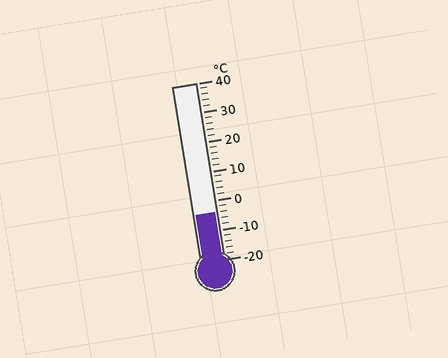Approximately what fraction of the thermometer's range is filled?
The thermometer is filled to approximately 25% of its range.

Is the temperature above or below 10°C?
The temperature is below 10°C.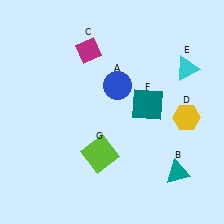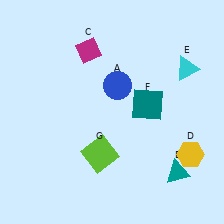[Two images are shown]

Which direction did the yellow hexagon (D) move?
The yellow hexagon (D) moved down.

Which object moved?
The yellow hexagon (D) moved down.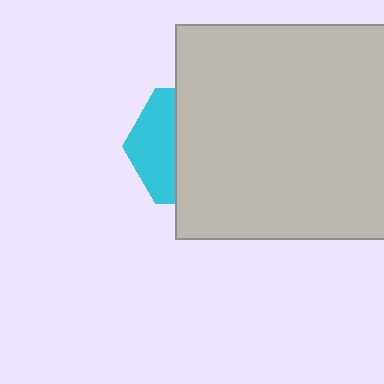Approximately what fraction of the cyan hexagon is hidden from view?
Roughly 63% of the cyan hexagon is hidden behind the light gray rectangle.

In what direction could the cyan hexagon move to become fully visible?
The cyan hexagon could move left. That would shift it out from behind the light gray rectangle entirely.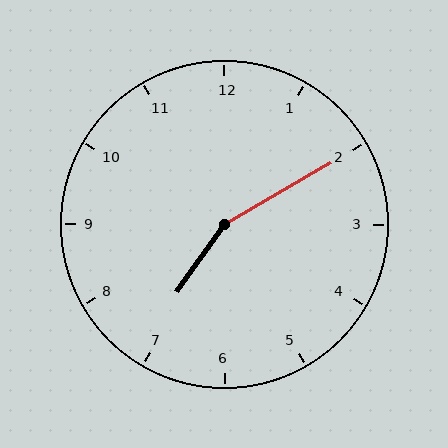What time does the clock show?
7:10.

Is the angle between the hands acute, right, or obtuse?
It is obtuse.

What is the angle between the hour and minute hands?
Approximately 155 degrees.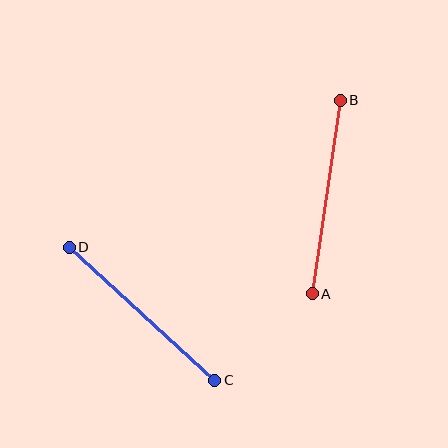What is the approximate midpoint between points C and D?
The midpoint is at approximately (142, 314) pixels.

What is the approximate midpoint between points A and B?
The midpoint is at approximately (326, 197) pixels.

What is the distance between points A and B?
The distance is approximately 195 pixels.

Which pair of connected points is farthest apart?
Points C and D are farthest apart.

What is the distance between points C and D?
The distance is approximately 197 pixels.